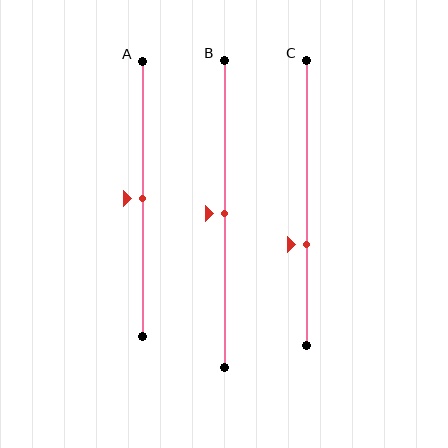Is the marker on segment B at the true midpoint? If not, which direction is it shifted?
Yes, the marker on segment B is at the true midpoint.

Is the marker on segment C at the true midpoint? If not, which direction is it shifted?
No, the marker on segment C is shifted downward by about 15% of the segment length.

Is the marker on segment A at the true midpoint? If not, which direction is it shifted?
Yes, the marker on segment A is at the true midpoint.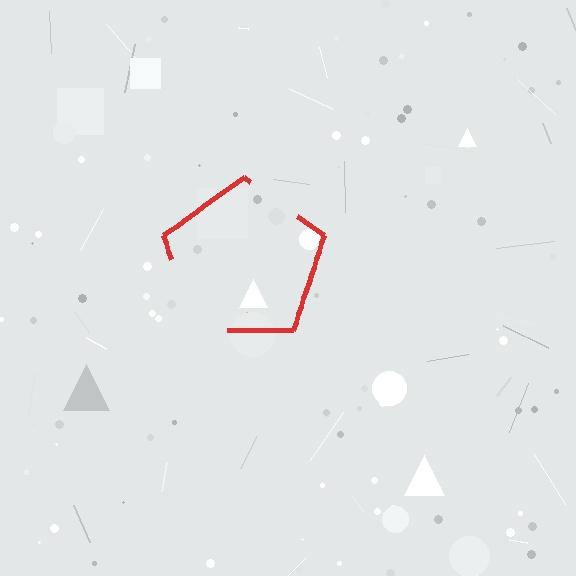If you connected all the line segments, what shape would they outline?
They would outline a pentagon.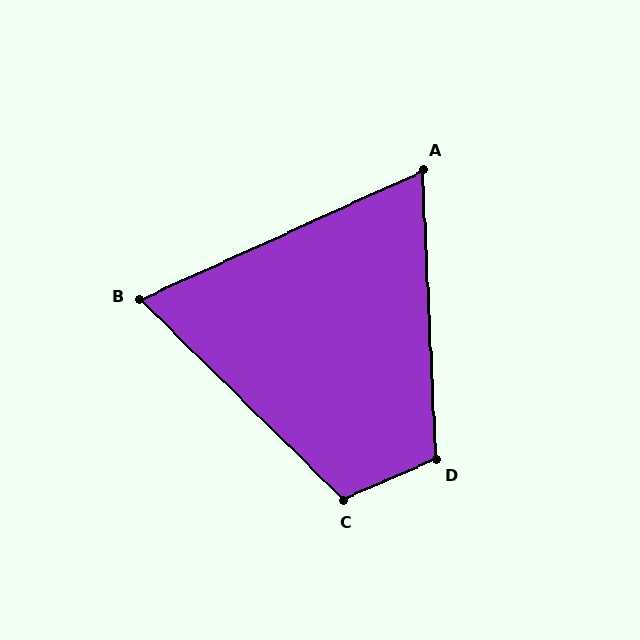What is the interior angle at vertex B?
Approximately 69 degrees (acute).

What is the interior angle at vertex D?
Approximately 111 degrees (obtuse).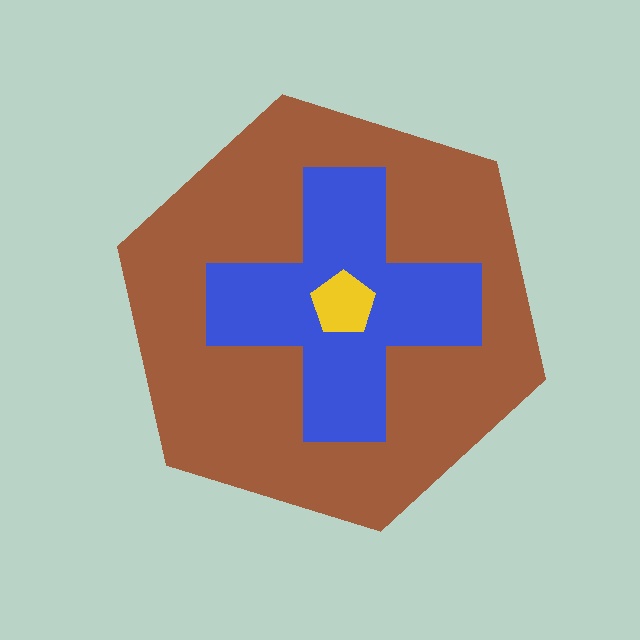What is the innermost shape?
The yellow pentagon.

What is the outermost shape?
The brown hexagon.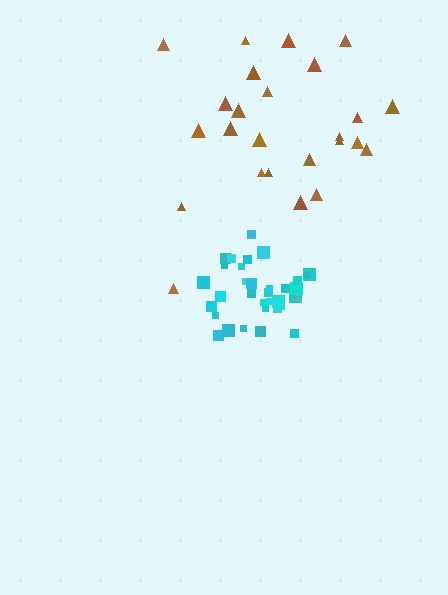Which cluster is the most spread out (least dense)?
Brown.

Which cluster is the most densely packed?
Cyan.